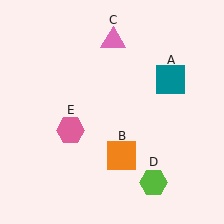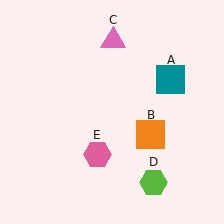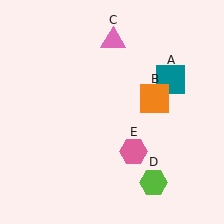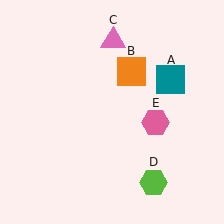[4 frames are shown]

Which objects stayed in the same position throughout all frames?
Teal square (object A) and pink triangle (object C) and lime hexagon (object D) remained stationary.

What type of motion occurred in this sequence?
The orange square (object B), pink hexagon (object E) rotated counterclockwise around the center of the scene.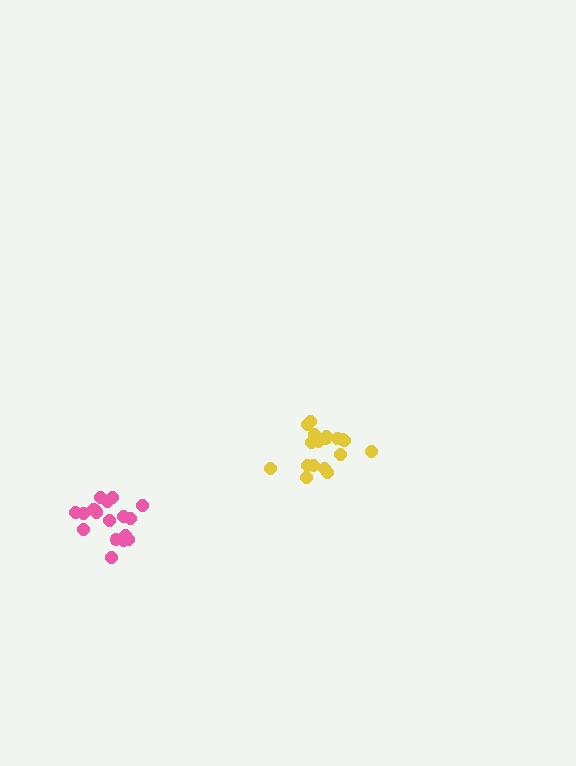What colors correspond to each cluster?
The clusters are colored: pink, yellow.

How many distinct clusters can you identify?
There are 2 distinct clusters.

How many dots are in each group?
Group 1: 18 dots, Group 2: 19 dots (37 total).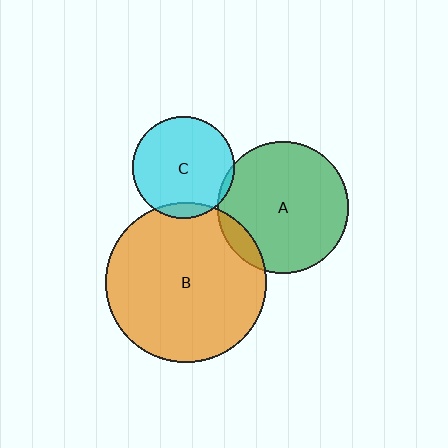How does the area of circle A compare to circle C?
Approximately 1.7 times.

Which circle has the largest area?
Circle B (orange).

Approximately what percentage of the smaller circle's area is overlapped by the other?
Approximately 5%.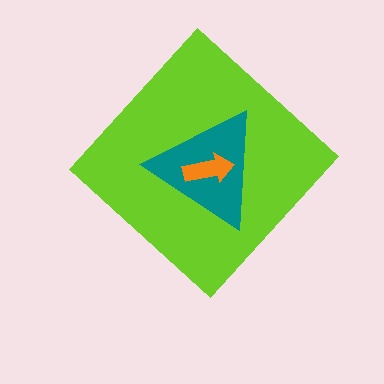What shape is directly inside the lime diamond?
The teal triangle.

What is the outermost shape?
The lime diamond.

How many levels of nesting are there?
3.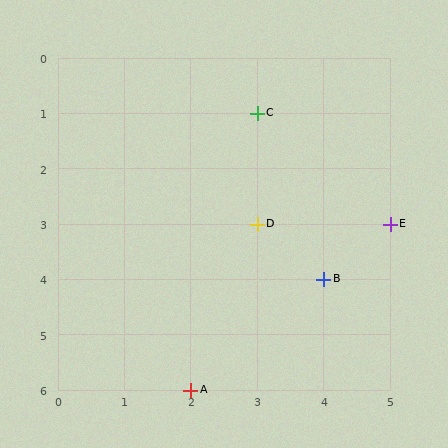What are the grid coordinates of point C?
Point C is at grid coordinates (3, 1).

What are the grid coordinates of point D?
Point D is at grid coordinates (3, 3).